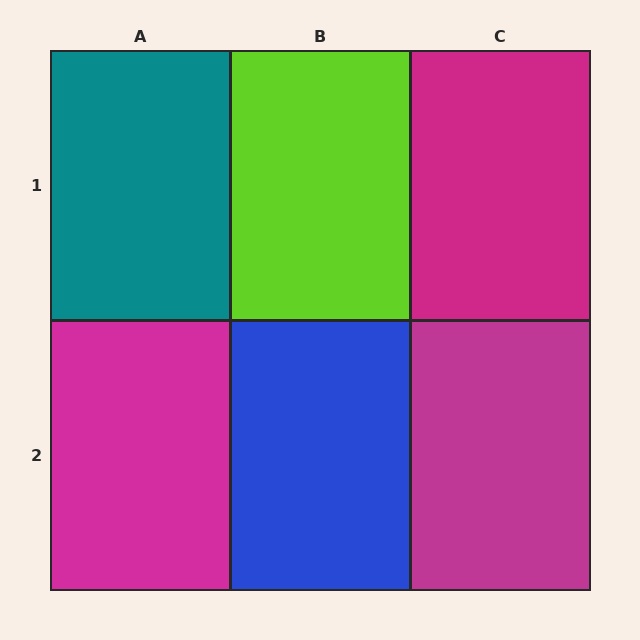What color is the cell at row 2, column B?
Blue.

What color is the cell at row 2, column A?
Magenta.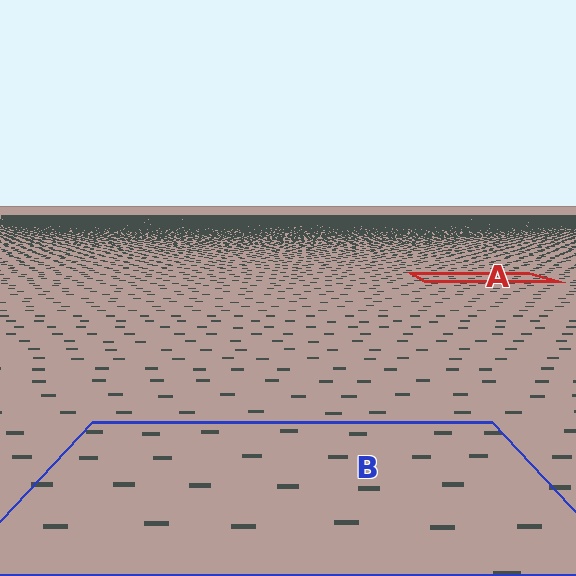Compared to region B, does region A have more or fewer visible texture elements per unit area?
Region A has more texture elements per unit area — they are packed more densely because it is farther away.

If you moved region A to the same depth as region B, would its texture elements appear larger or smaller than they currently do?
They would appear larger. At a closer depth, the same texture elements are projected at a bigger on-screen size.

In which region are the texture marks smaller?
The texture marks are smaller in region A, because it is farther away.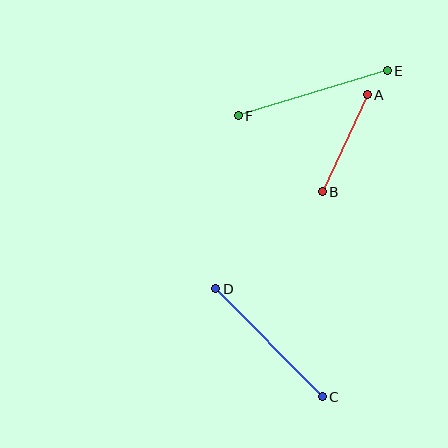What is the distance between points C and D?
The distance is approximately 152 pixels.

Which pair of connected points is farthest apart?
Points E and F are farthest apart.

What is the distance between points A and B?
The distance is approximately 107 pixels.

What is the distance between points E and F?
The distance is approximately 156 pixels.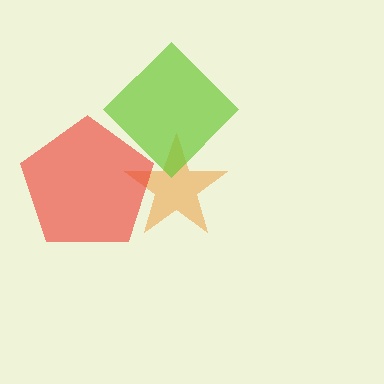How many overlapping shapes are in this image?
There are 3 overlapping shapes in the image.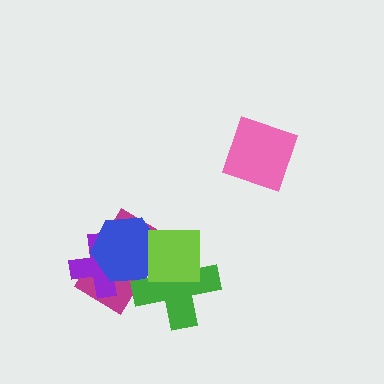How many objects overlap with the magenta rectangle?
4 objects overlap with the magenta rectangle.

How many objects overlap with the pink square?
0 objects overlap with the pink square.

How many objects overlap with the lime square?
3 objects overlap with the lime square.